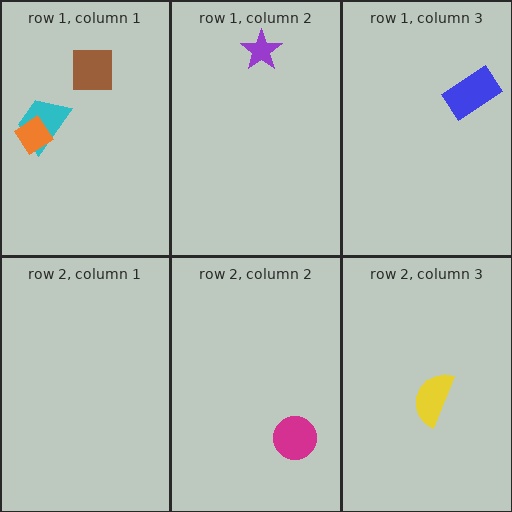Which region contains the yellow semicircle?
The row 2, column 3 region.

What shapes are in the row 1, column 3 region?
The blue rectangle.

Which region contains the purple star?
The row 1, column 2 region.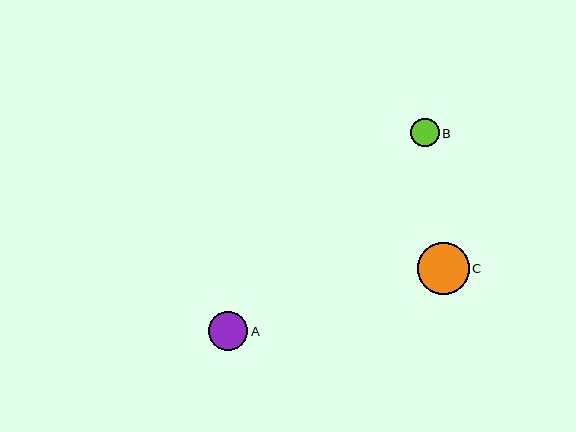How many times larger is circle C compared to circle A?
Circle C is approximately 1.3 times the size of circle A.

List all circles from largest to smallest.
From largest to smallest: C, A, B.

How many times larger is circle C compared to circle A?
Circle C is approximately 1.3 times the size of circle A.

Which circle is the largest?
Circle C is the largest with a size of approximately 52 pixels.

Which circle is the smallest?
Circle B is the smallest with a size of approximately 29 pixels.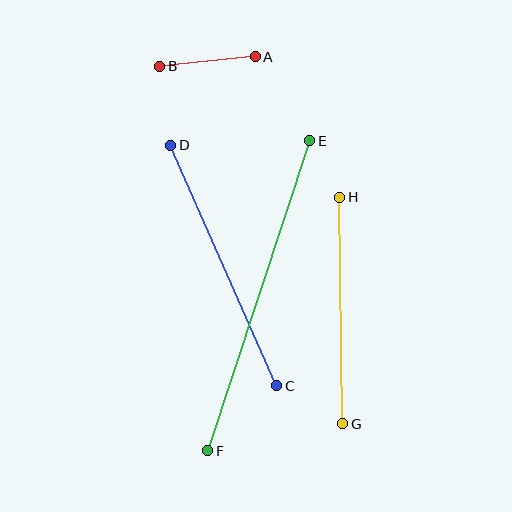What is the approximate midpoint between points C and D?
The midpoint is at approximately (224, 266) pixels.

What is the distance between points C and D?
The distance is approximately 263 pixels.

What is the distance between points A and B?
The distance is approximately 96 pixels.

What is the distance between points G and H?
The distance is approximately 227 pixels.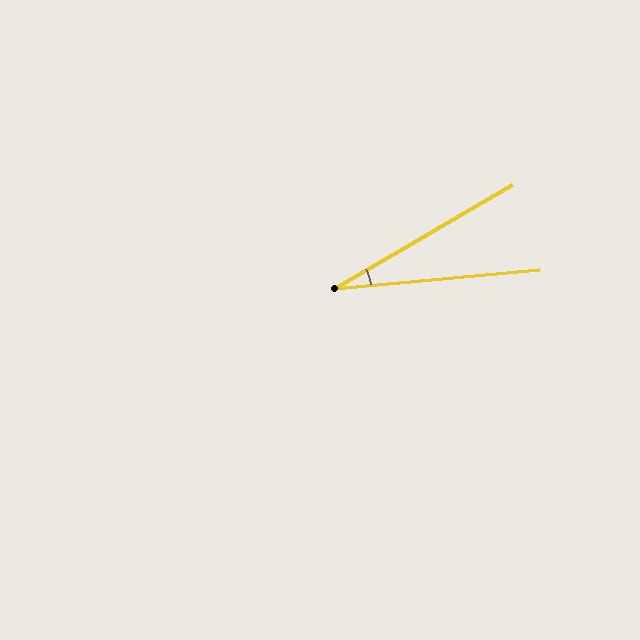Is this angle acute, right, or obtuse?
It is acute.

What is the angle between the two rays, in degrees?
Approximately 25 degrees.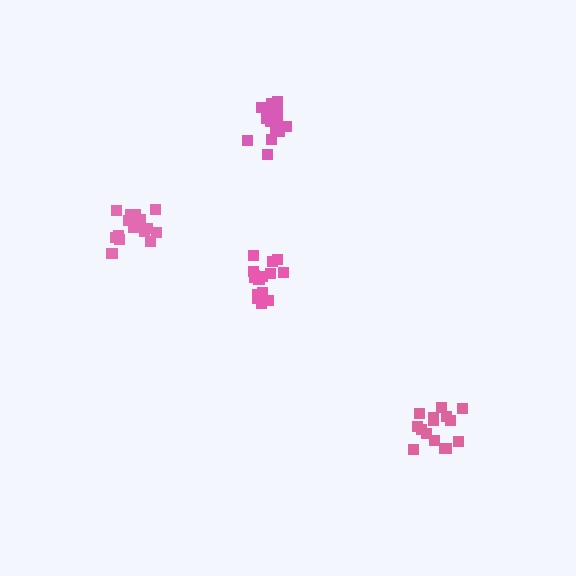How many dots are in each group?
Group 1: 15 dots, Group 2: 16 dots, Group 3: 18 dots, Group 4: 18 dots (67 total).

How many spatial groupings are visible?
There are 4 spatial groupings.